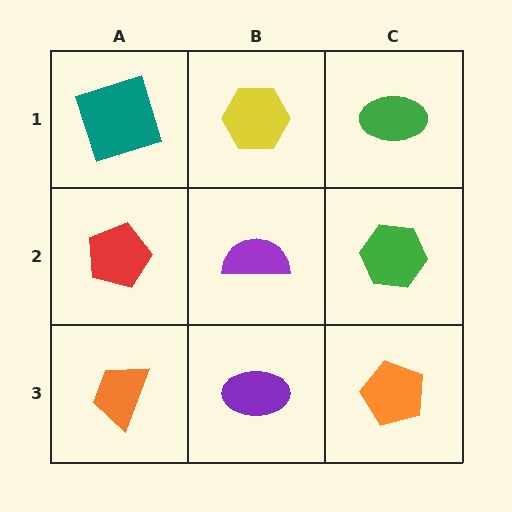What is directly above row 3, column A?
A red pentagon.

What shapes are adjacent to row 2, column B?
A yellow hexagon (row 1, column B), a purple ellipse (row 3, column B), a red pentagon (row 2, column A), a green hexagon (row 2, column C).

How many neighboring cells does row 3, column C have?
2.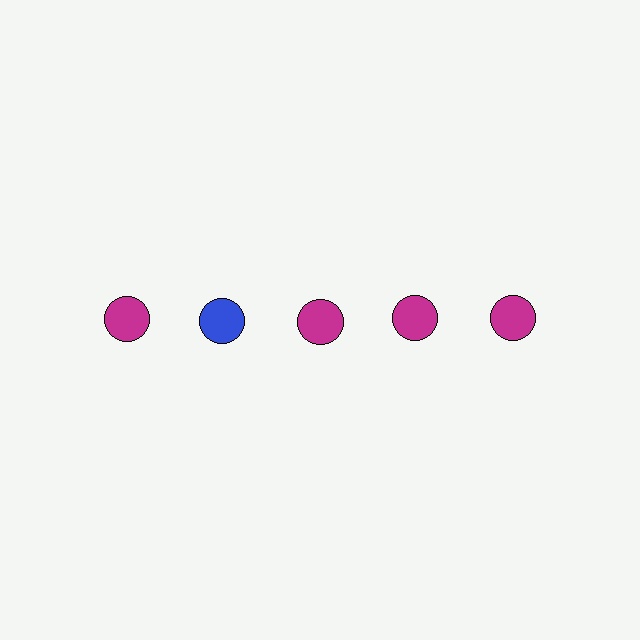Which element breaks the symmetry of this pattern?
The blue circle in the top row, second from left column breaks the symmetry. All other shapes are magenta circles.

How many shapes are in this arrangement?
There are 5 shapes arranged in a grid pattern.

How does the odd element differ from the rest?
It has a different color: blue instead of magenta.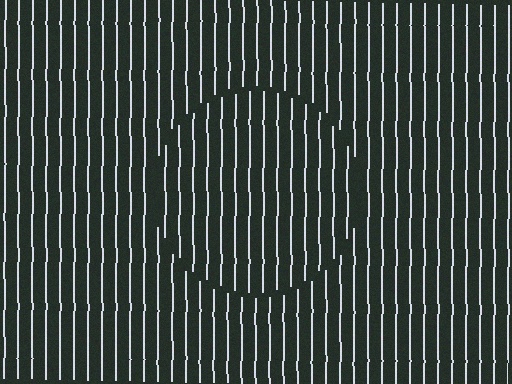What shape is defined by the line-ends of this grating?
An illusory circle. The interior of the shape contains the same grating, shifted by half a period — the contour is defined by the phase discontinuity where line-ends from the inner and outer gratings abut.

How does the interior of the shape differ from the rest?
The interior of the shape contains the same grating, shifted by half a period — the contour is defined by the phase discontinuity where line-ends from the inner and outer gratings abut.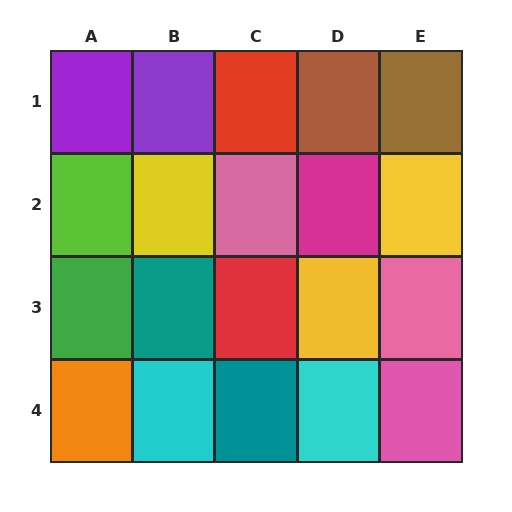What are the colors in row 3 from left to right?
Green, teal, red, yellow, pink.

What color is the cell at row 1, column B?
Purple.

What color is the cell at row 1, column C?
Red.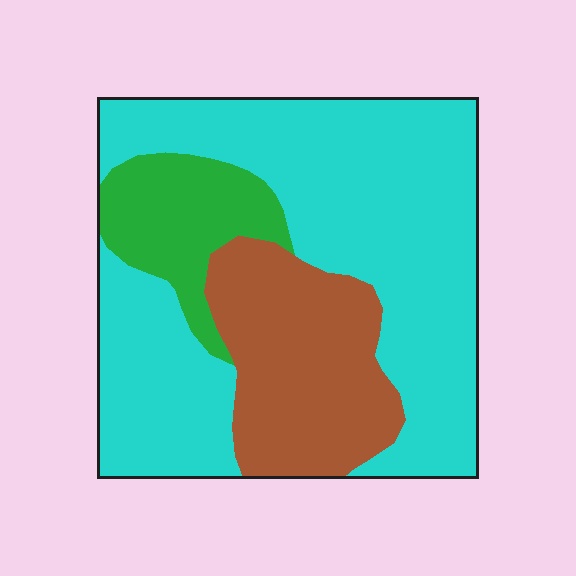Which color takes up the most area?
Cyan, at roughly 65%.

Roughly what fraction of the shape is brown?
Brown takes up about one quarter (1/4) of the shape.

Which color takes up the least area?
Green, at roughly 15%.